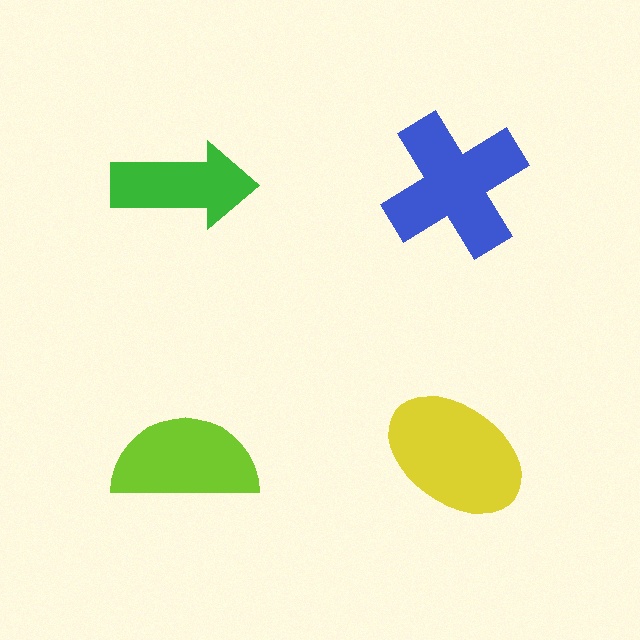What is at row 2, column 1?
A lime semicircle.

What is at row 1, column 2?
A blue cross.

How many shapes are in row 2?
2 shapes.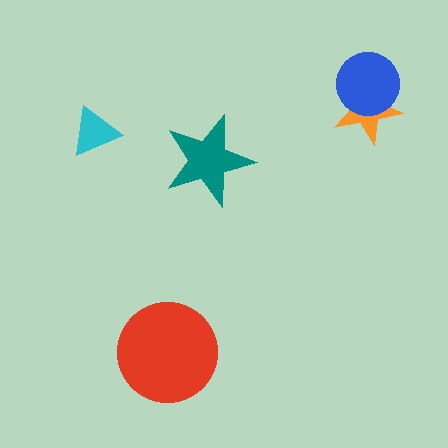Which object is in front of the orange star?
The blue circle is in front of the orange star.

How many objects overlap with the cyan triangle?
0 objects overlap with the cyan triangle.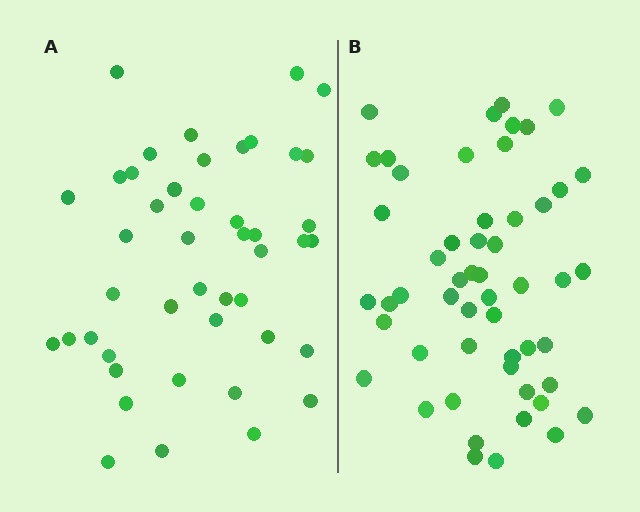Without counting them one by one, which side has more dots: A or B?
Region B (the right region) has more dots.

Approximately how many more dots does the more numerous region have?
Region B has roughly 8 or so more dots than region A.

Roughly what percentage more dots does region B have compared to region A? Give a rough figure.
About 20% more.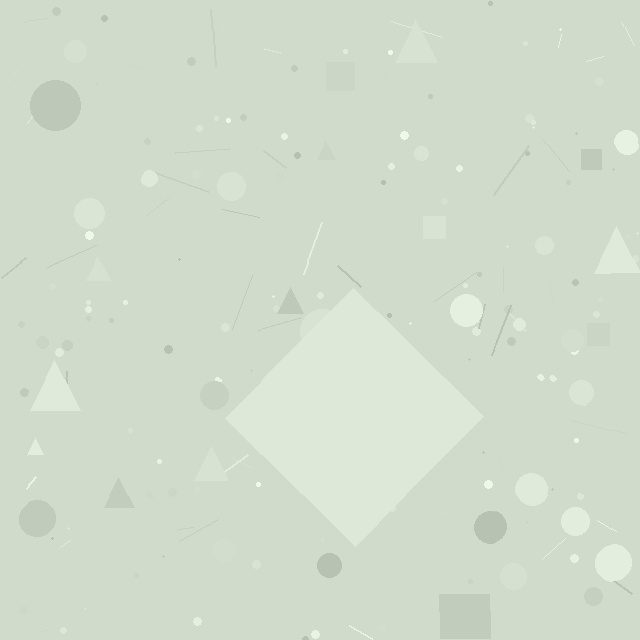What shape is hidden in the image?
A diamond is hidden in the image.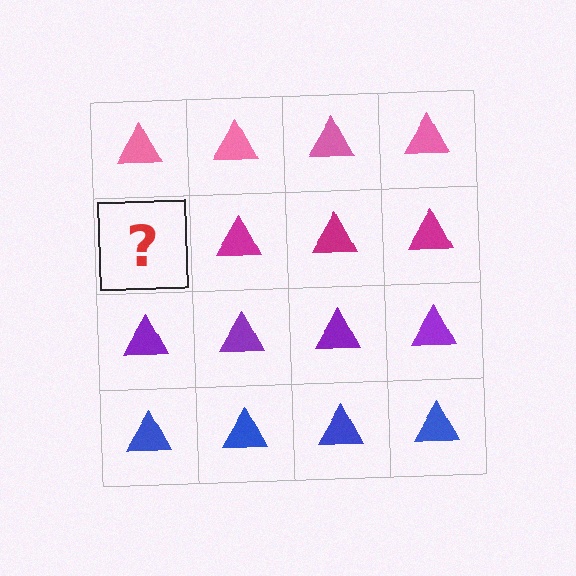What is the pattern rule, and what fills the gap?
The rule is that each row has a consistent color. The gap should be filled with a magenta triangle.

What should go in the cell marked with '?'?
The missing cell should contain a magenta triangle.